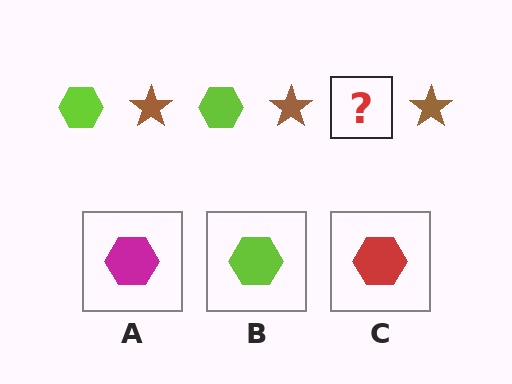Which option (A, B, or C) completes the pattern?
B.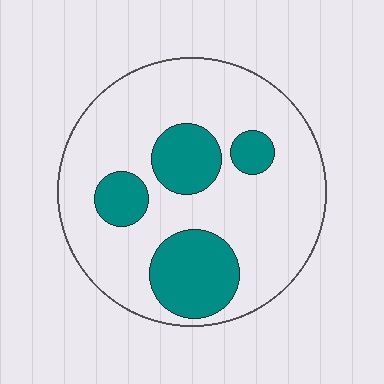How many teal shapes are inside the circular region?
4.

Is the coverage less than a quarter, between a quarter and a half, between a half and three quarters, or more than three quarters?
Between a quarter and a half.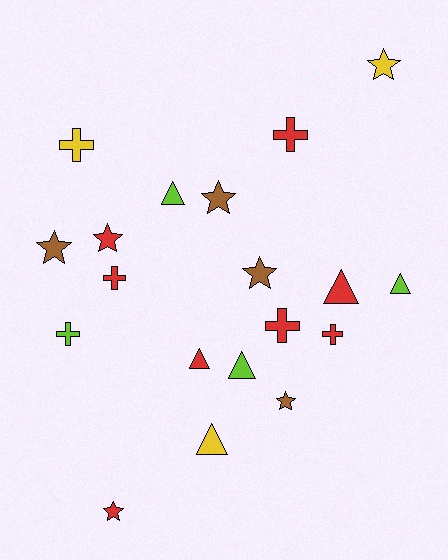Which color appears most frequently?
Red, with 8 objects.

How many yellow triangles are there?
There is 1 yellow triangle.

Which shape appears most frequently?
Star, with 7 objects.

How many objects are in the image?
There are 19 objects.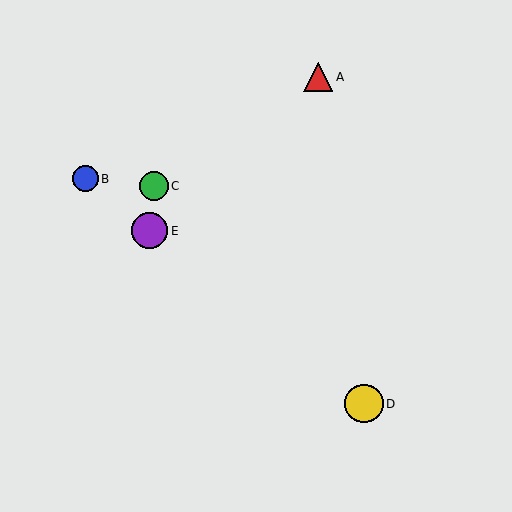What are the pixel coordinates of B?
Object B is at (85, 179).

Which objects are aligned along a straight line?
Objects B, D, E are aligned along a straight line.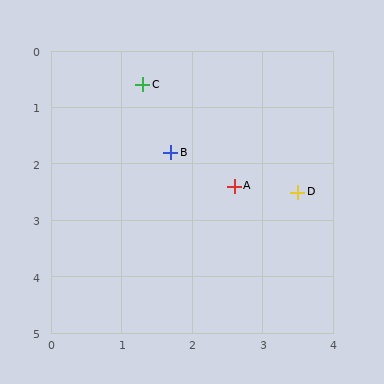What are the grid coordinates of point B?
Point B is at approximately (1.7, 1.8).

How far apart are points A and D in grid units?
Points A and D are about 0.9 grid units apart.